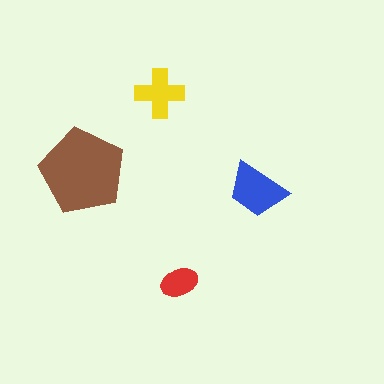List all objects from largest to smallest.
The brown pentagon, the blue trapezoid, the yellow cross, the red ellipse.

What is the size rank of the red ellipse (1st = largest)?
4th.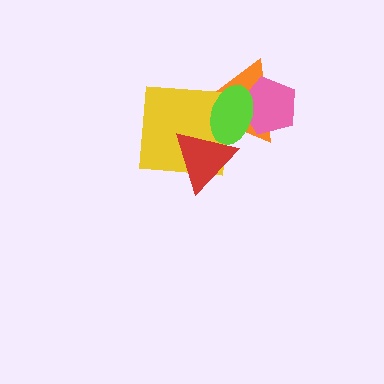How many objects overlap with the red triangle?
3 objects overlap with the red triangle.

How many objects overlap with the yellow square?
3 objects overlap with the yellow square.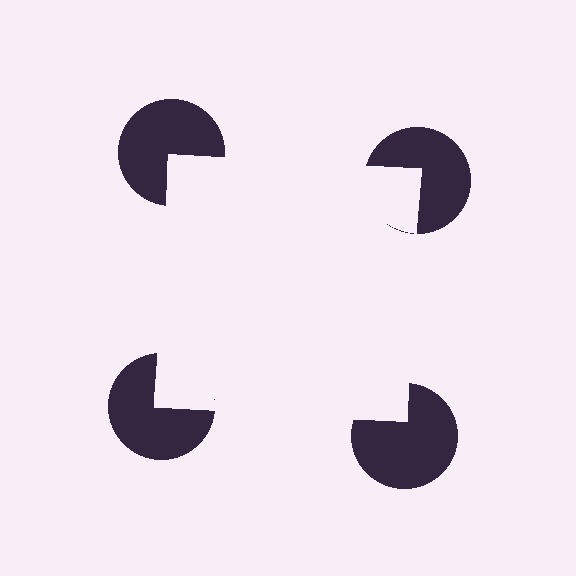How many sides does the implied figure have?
4 sides.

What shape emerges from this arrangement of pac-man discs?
An illusory square — its edges are inferred from the aligned wedge cuts in the pac-man discs, not physically drawn.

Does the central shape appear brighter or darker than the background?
It typically appears slightly brighter than the background, even though no actual brightness change is drawn.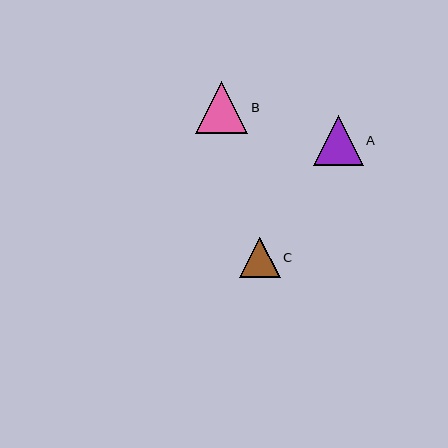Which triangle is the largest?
Triangle B is the largest with a size of approximately 52 pixels.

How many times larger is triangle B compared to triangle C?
Triangle B is approximately 1.3 times the size of triangle C.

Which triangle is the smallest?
Triangle C is the smallest with a size of approximately 40 pixels.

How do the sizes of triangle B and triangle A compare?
Triangle B and triangle A are approximately the same size.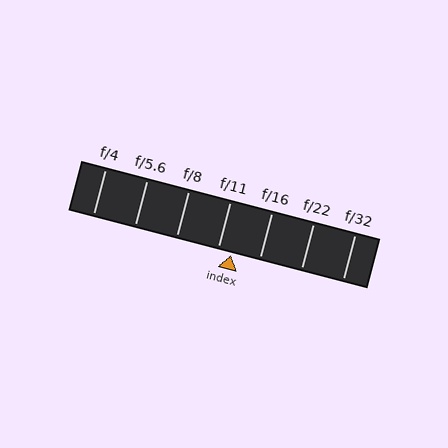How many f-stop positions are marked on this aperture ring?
There are 7 f-stop positions marked.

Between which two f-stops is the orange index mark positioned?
The index mark is between f/11 and f/16.